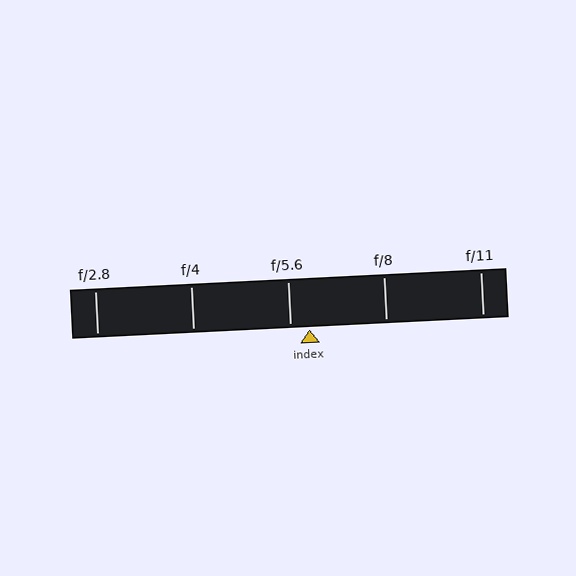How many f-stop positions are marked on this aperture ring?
There are 5 f-stop positions marked.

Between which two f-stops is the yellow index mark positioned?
The index mark is between f/5.6 and f/8.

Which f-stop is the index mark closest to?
The index mark is closest to f/5.6.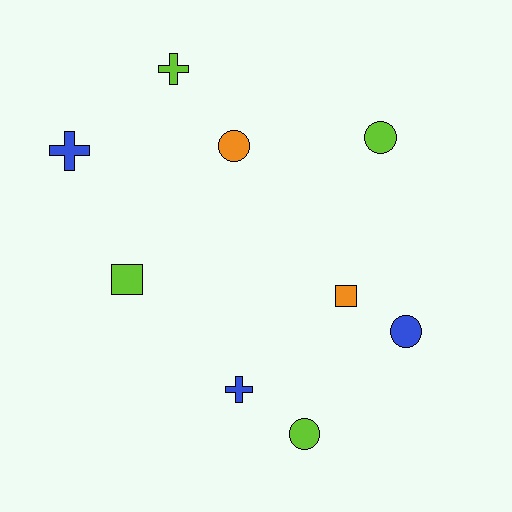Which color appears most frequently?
Lime, with 4 objects.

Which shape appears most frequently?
Circle, with 4 objects.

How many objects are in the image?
There are 9 objects.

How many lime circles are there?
There are 2 lime circles.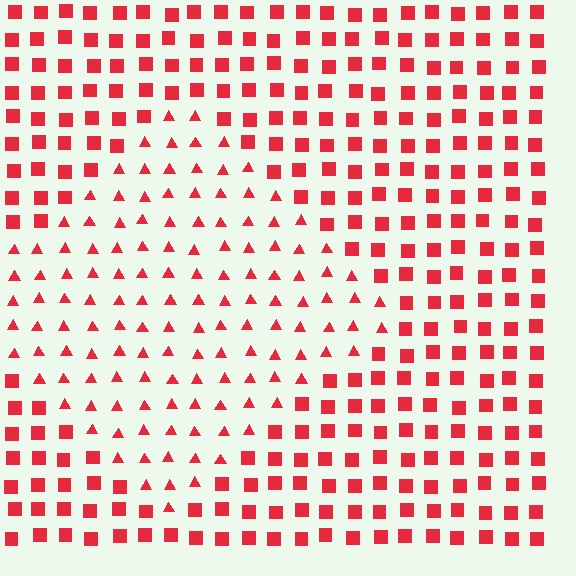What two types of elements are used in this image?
The image uses triangles inside the diamond region and squares outside it.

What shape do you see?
I see a diamond.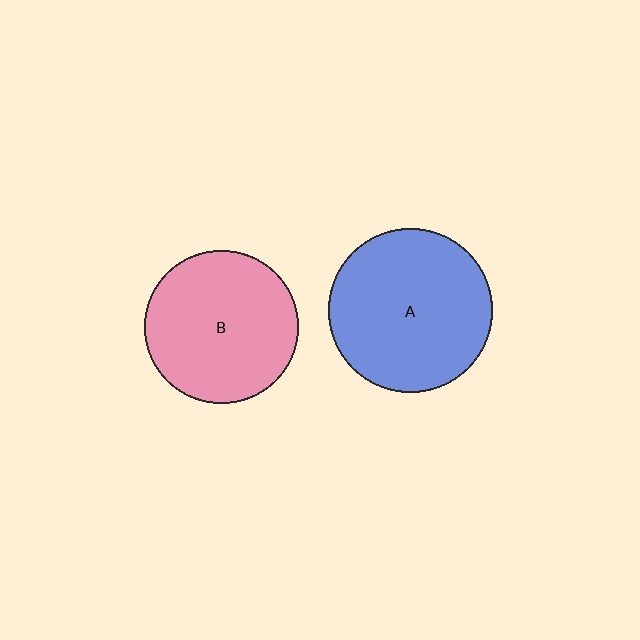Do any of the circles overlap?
No, none of the circles overlap.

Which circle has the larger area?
Circle A (blue).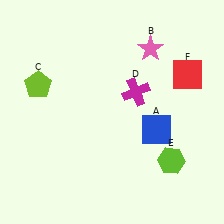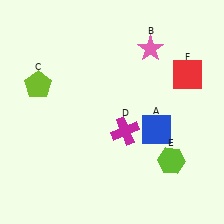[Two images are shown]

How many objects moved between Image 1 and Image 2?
1 object moved between the two images.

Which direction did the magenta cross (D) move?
The magenta cross (D) moved down.